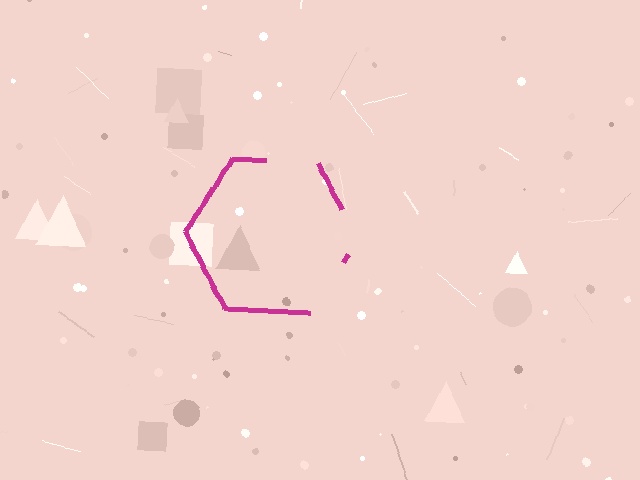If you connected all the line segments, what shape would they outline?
They would outline a hexagon.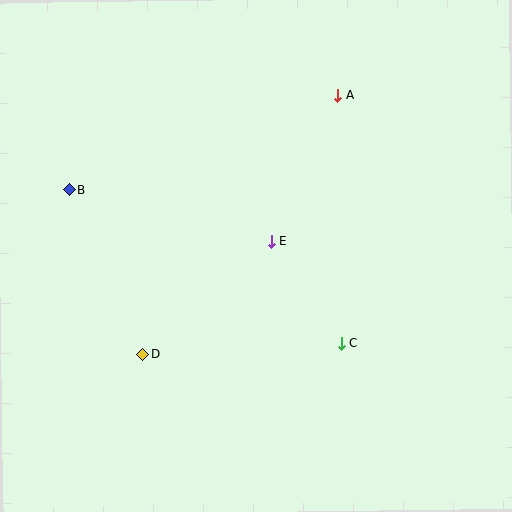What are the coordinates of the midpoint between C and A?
The midpoint between C and A is at (340, 219).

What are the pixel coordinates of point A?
Point A is at (338, 95).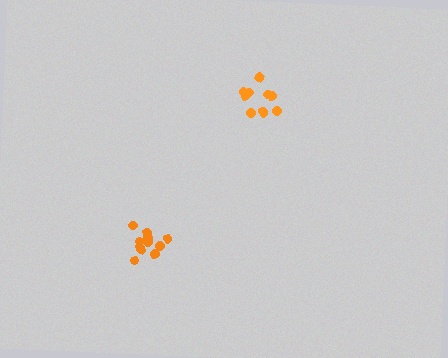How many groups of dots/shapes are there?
There are 2 groups.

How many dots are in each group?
Group 1: 11 dots, Group 2: 10 dots (21 total).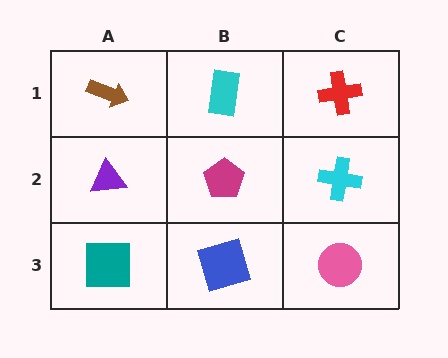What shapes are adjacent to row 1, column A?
A purple triangle (row 2, column A), a cyan rectangle (row 1, column B).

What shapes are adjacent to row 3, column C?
A cyan cross (row 2, column C), a blue square (row 3, column B).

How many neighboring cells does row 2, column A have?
3.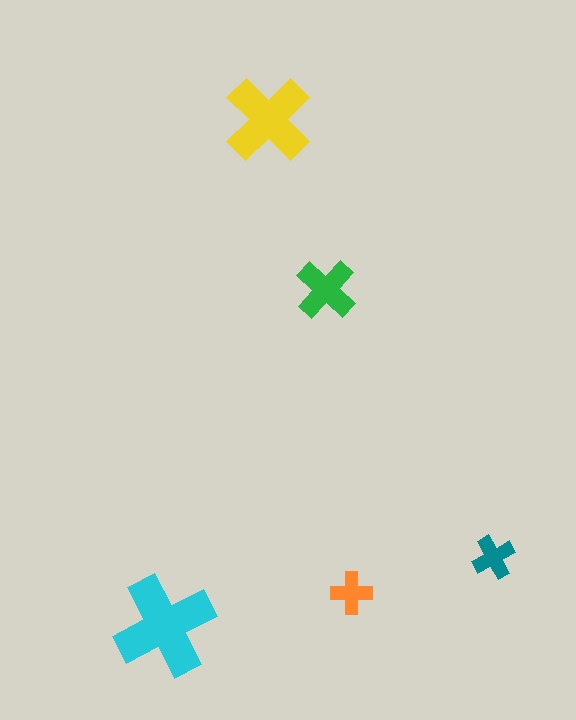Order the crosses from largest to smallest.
the cyan one, the yellow one, the green one, the teal one, the orange one.